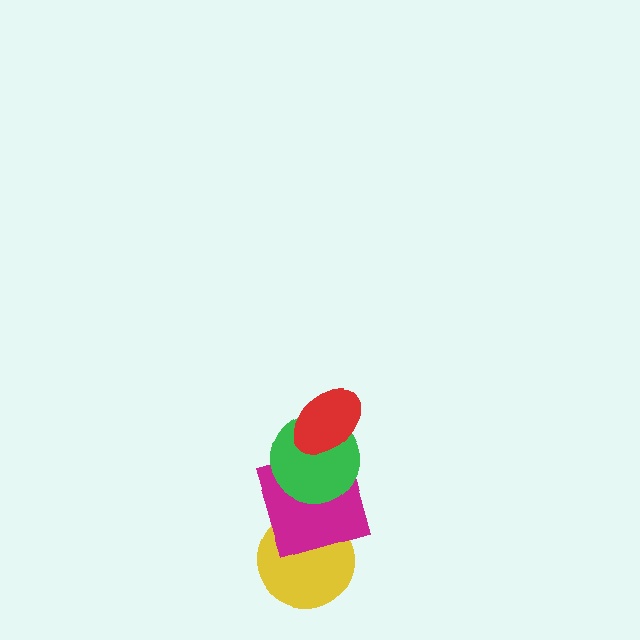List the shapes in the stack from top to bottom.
From top to bottom: the red ellipse, the green circle, the magenta square, the yellow circle.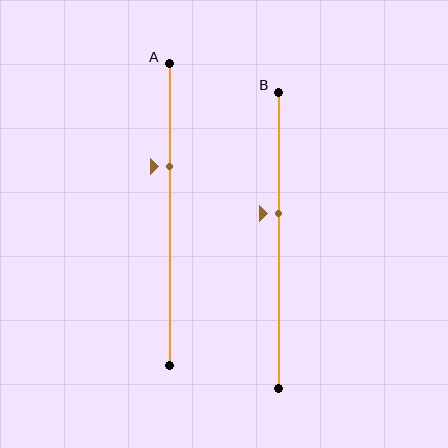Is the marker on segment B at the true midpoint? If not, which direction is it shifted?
No, the marker on segment B is shifted upward by about 9% of the segment length.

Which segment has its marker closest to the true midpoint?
Segment B has its marker closest to the true midpoint.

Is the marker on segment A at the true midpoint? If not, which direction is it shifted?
No, the marker on segment A is shifted upward by about 16% of the segment length.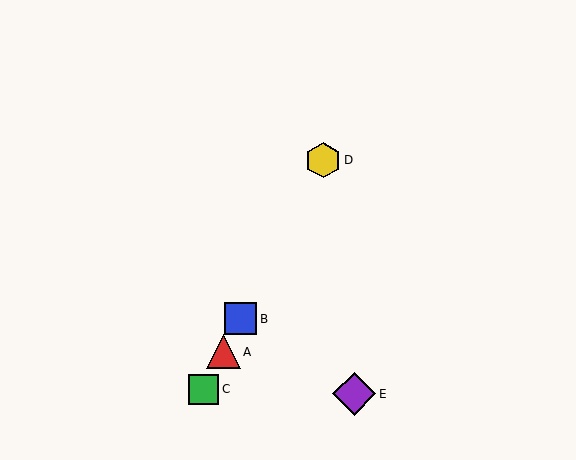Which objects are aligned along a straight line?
Objects A, B, C, D are aligned along a straight line.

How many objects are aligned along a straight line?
4 objects (A, B, C, D) are aligned along a straight line.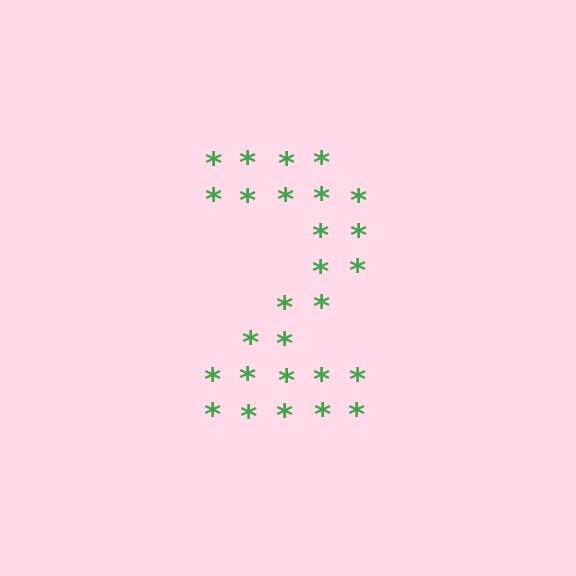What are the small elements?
The small elements are asterisks.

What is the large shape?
The large shape is the digit 2.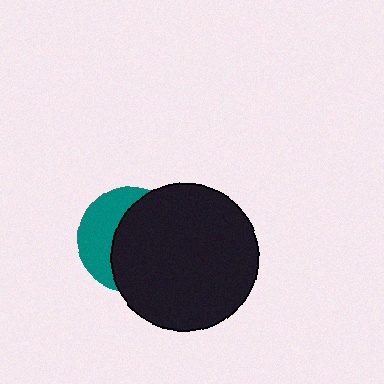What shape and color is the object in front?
The object in front is a black circle.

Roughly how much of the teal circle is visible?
A small part of it is visible (roughly 38%).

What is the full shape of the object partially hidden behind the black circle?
The partially hidden object is a teal circle.